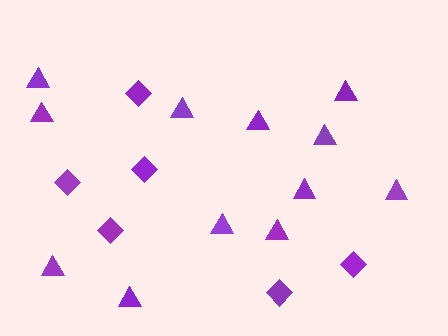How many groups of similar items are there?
There are 2 groups: one group of diamonds (6) and one group of triangles (12).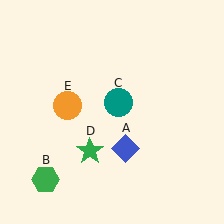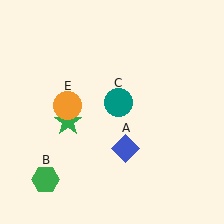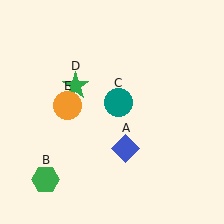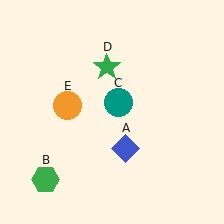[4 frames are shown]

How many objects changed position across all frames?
1 object changed position: green star (object D).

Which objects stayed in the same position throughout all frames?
Blue diamond (object A) and green hexagon (object B) and teal circle (object C) and orange circle (object E) remained stationary.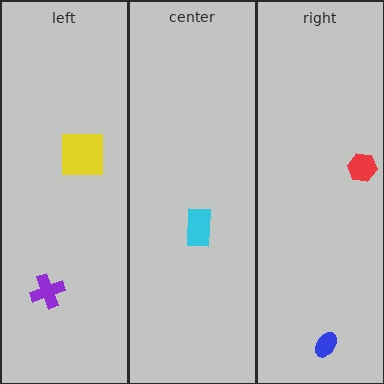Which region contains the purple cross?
The left region.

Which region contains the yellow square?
The left region.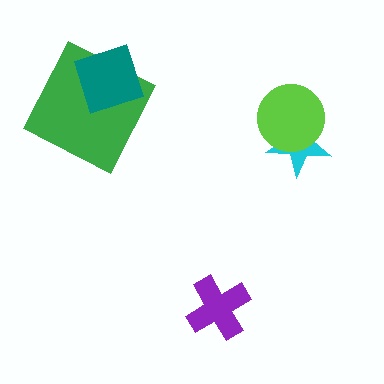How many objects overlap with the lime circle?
1 object overlaps with the lime circle.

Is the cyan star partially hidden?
Yes, it is partially covered by another shape.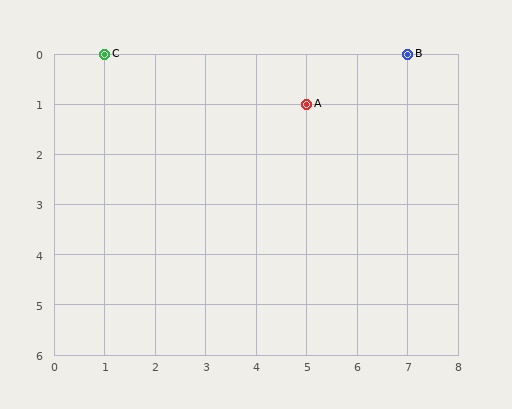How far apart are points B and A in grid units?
Points B and A are 2 columns and 1 row apart (about 2.2 grid units diagonally).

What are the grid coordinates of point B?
Point B is at grid coordinates (7, 0).